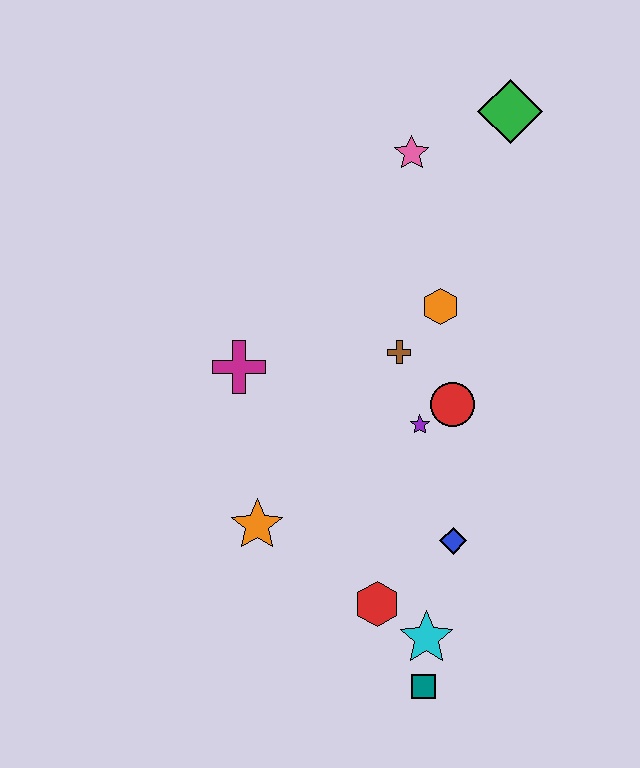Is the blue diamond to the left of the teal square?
No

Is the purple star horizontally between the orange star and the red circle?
Yes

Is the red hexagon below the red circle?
Yes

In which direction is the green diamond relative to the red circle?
The green diamond is above the red circle.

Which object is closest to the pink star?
The green diamond is closest to the pink star.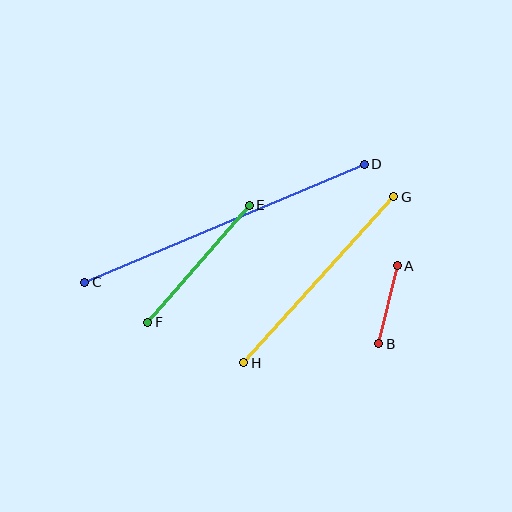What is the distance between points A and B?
The distance is approximately 80 pixels.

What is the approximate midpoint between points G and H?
The midpoint is at approximately (319, 280) pixels.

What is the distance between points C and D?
The distance is approximately 304 pixels.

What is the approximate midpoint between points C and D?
The midpoint is at approximately (225, 223) pixels.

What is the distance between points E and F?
The distance is approximately 155 pixels.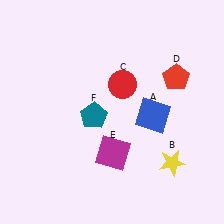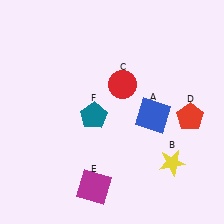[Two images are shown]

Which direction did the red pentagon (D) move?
The red pentagon (D) moved down.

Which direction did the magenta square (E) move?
The magenta square (E) moved down.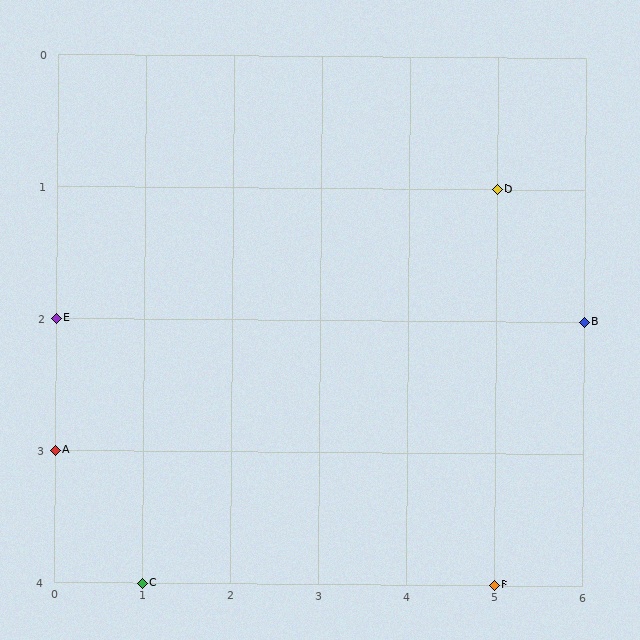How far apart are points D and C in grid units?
Points D and C are 4 columns and 3 rows apart (about 5.0 grid units diagonally).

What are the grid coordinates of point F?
Point F is at grid coordinates (5, 4).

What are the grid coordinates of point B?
Point B is at grid coordinates (6, 2).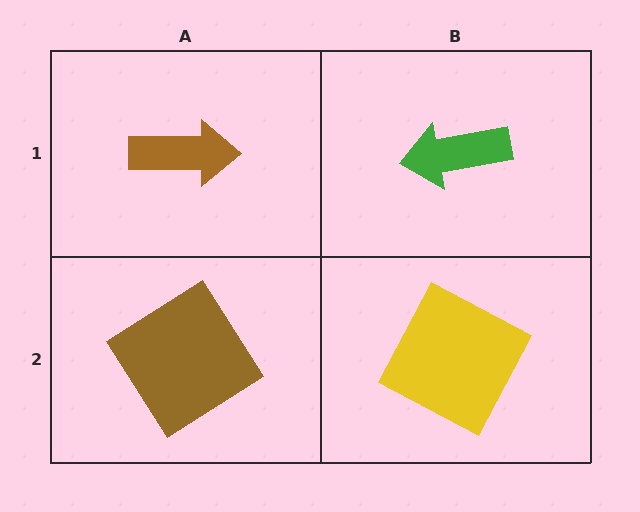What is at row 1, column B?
A green arrow.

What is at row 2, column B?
A yellow square.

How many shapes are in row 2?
2 shapes.